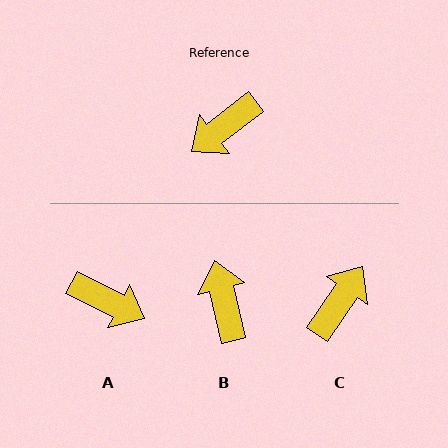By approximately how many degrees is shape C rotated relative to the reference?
Approximately 162 degrees clockwise.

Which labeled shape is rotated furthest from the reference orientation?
C, about 162 degrees away.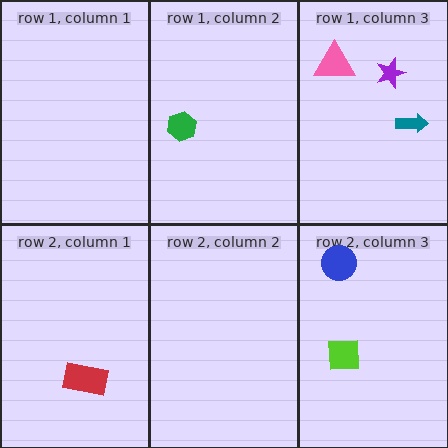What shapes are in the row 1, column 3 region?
The pink triangle, the purple star, the teal arrow.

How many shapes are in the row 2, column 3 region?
2.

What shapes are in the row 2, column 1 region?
The red rectangle.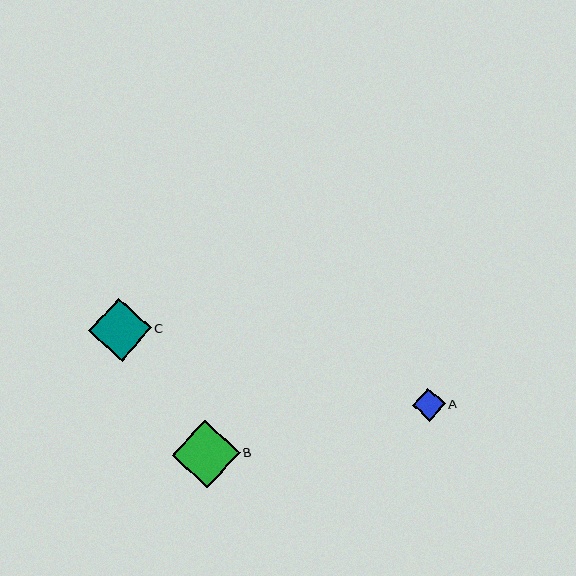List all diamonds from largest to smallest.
From largest to smallest: B, C, A.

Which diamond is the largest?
Diamond B is the largest with a size of approximately 68 pixels.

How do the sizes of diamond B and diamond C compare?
Diamond B and diamond C are approximately the same size.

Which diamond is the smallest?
Diamond A is the smallest with a size of approximately 33 pixels.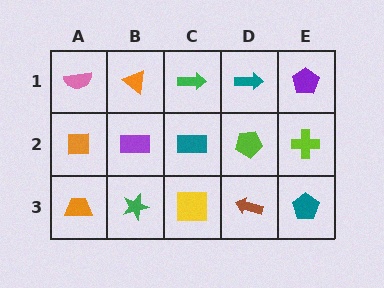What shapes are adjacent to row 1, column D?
A lime pentagon (row 2, column D), a green arrow (row 1, column C), a purple pentagon (row 1, column E).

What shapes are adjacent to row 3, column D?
A lime pentagon (row 2, column D), a yellow square (row 3, column C), a teal pentagon (row 3, column E).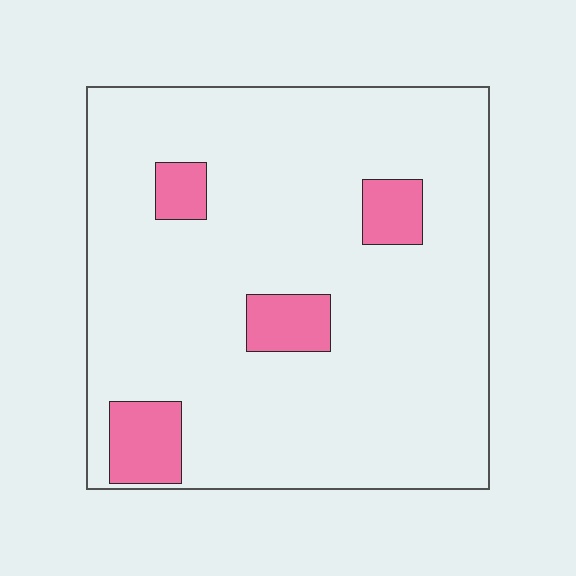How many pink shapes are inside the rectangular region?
4.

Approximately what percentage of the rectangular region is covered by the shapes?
Approximately 10%.